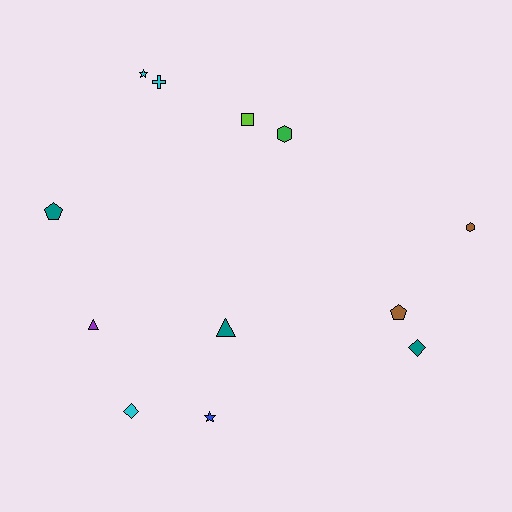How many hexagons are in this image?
There are 2 hexagons.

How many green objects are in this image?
There is 1 green object.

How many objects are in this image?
There are 12 objects.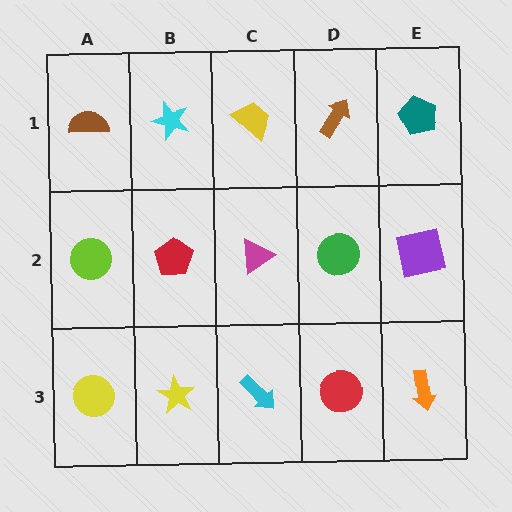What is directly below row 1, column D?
A green circle.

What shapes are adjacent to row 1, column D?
A green circle (row 2, column D), a yellow trapezoid (row 1, column C), a teal pentagon (row 1, column E).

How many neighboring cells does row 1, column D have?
3.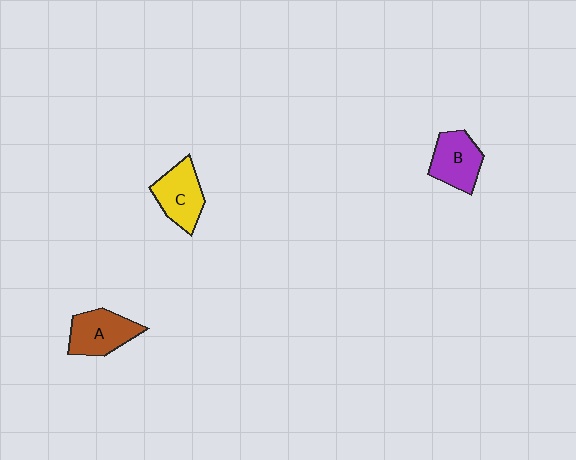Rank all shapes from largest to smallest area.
From largest to smallest: A (brown), C (yellow), B (purple).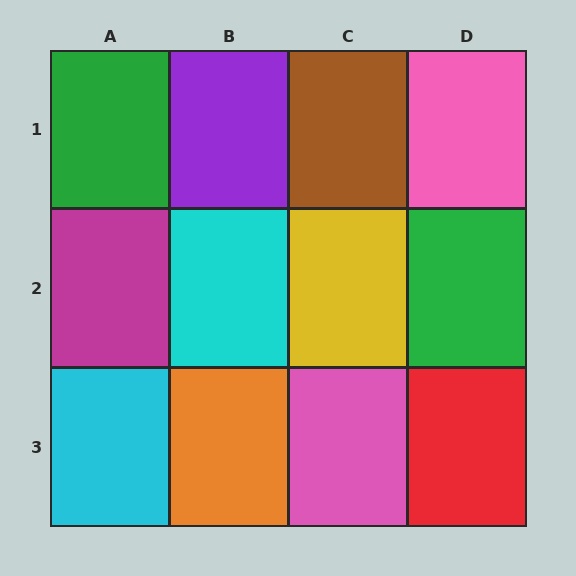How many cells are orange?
1 cell is orange.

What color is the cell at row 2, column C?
Yellow.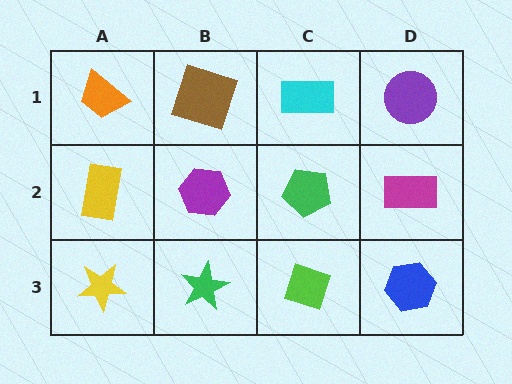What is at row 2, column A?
A yellow rectangle.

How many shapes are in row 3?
4 shapes.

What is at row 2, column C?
A green pentagon.